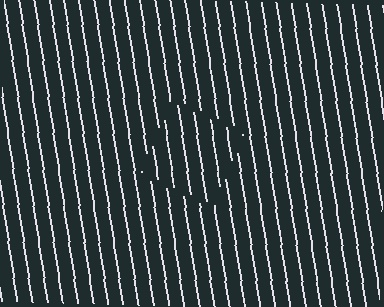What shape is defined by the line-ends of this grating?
An illusory square. The interior of the shape contains the same grating, shifted by half a period — the contour is defined by the phase discontinuity where line-ends from the inner and outer gratings abut.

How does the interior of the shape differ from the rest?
The interior of the shape contains the same grating, shifted by half a period — the contour is defined by the phase discontinuity where line-ends from the inner and outer gratings abut.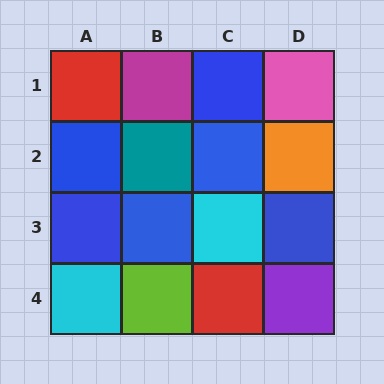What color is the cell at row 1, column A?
Red.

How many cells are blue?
6 cells are blue.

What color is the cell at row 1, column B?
Magenta.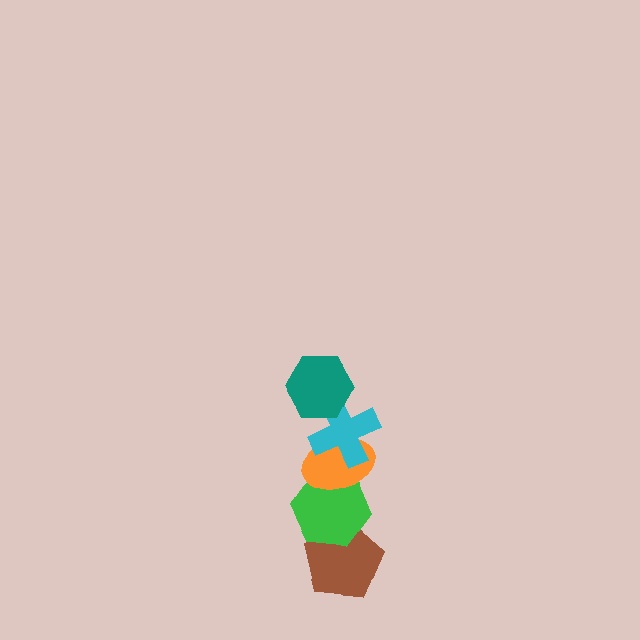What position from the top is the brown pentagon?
The brown pentagon is 5th from the top.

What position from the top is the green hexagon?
The green hexagon is 4th from the top.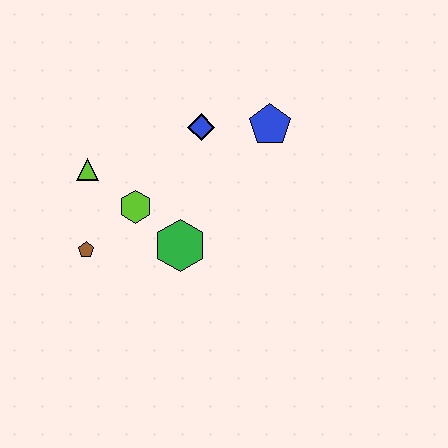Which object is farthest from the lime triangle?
The blue pentagon is farthest from the lime triangle.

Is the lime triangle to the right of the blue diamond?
No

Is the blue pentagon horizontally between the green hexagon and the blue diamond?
No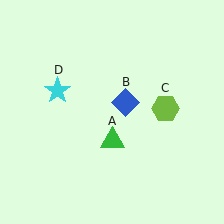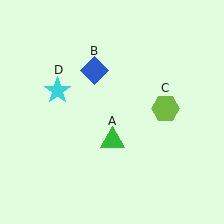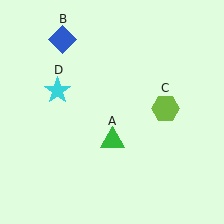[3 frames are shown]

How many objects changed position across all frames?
1 object changed position: blue diamond (object B).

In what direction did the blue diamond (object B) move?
The blue diamond (object B) moved up and to the left.